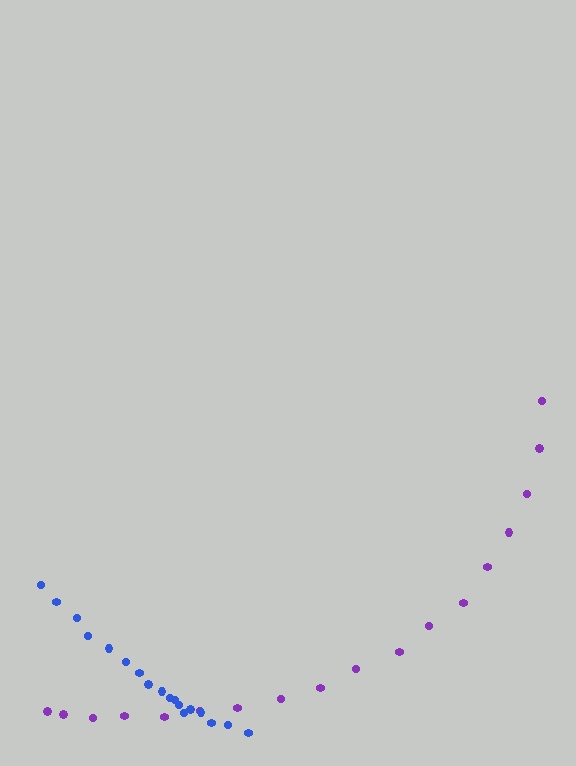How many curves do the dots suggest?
There are 2 distinct paths.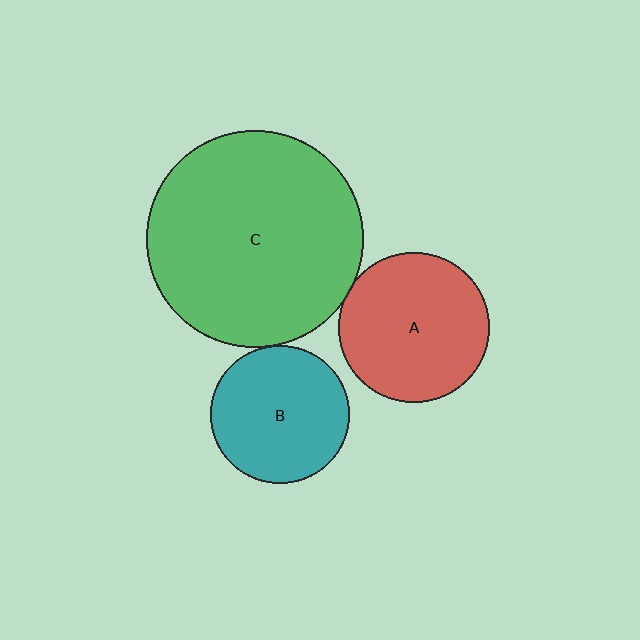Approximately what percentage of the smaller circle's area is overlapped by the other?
Approximately 5%.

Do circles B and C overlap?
Yes.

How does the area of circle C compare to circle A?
Approximately 2.1 times.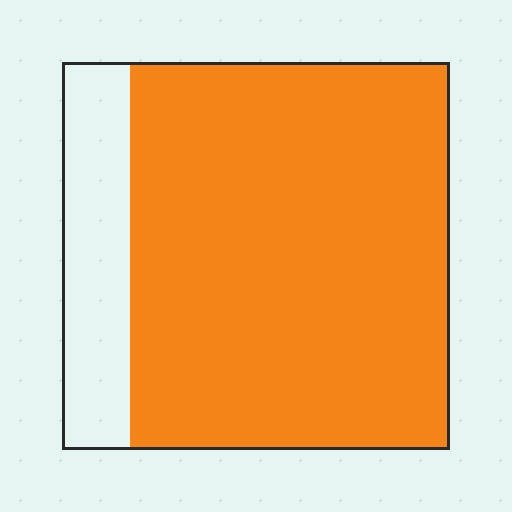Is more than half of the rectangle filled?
Yes.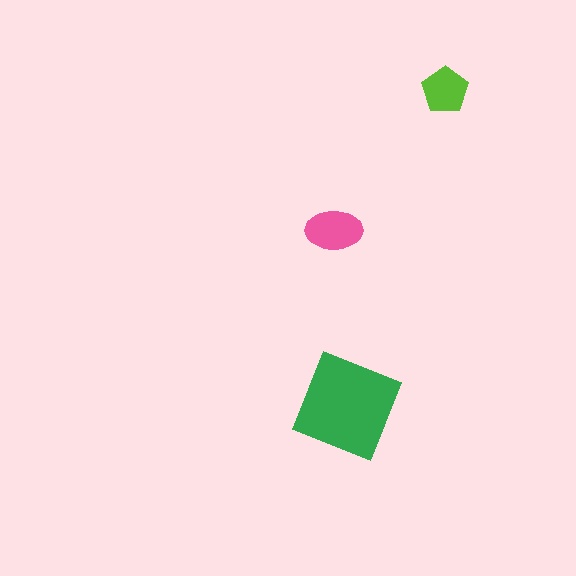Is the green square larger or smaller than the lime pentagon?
Larger.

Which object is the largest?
The green square.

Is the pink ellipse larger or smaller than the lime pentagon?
Larger.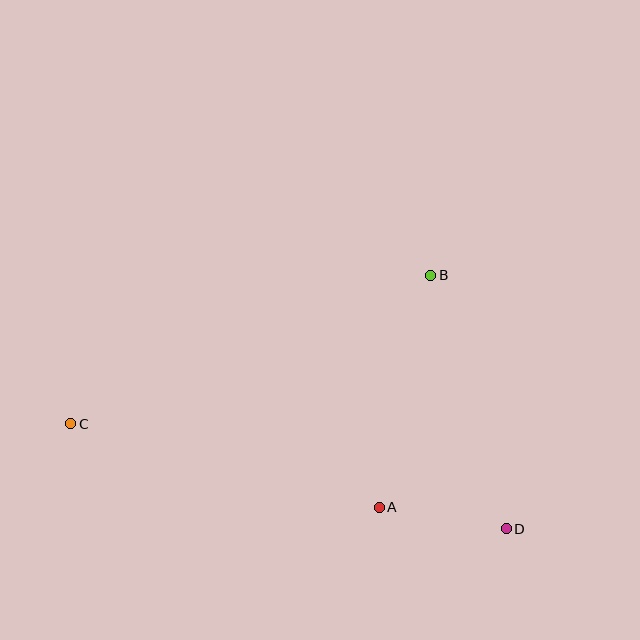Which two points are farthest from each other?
Points C and D are farthest from each other.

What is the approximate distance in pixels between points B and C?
The distance between B and C is approximately 390 pixels.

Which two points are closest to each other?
Points A and D are closest to each other.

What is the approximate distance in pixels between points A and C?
The distance between A and C is approximately 320 pixels.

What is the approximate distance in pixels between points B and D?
The distance between B and D is approximately 264 pixels.